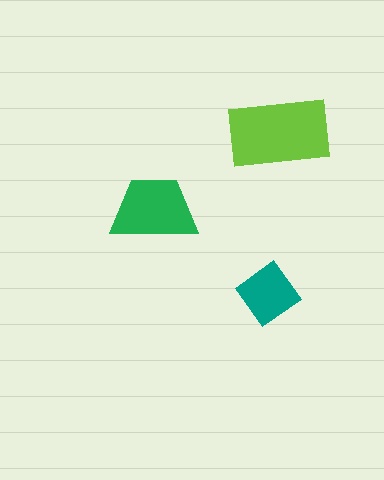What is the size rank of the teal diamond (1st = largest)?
3rd.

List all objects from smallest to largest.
The teal diamond, the green trapezoid, the lime rectangle.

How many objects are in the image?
There are 3 objects in the image.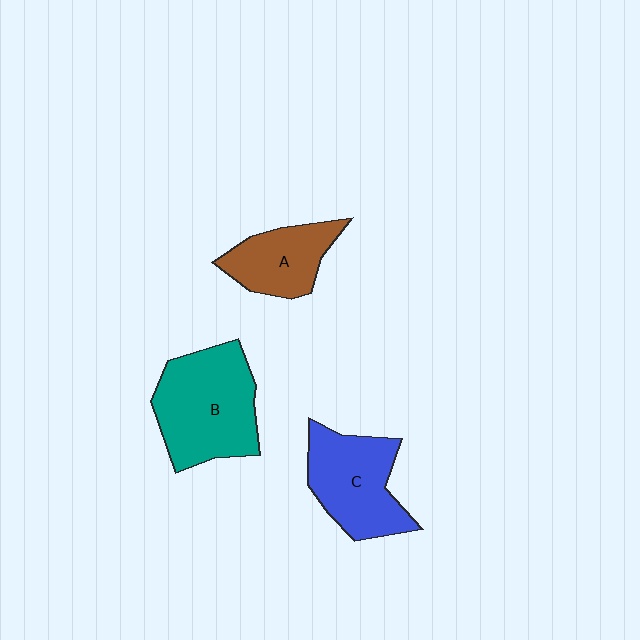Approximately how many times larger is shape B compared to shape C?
Approximately 1.2 times.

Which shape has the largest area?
Shape B (teal).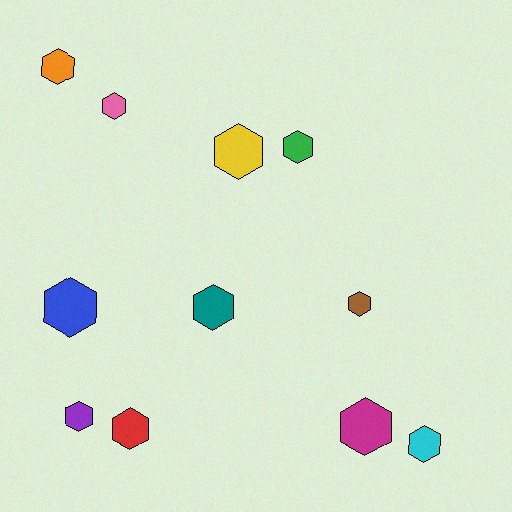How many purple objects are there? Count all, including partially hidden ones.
There is 1 purple object.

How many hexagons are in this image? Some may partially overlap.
There are 11 hexagons.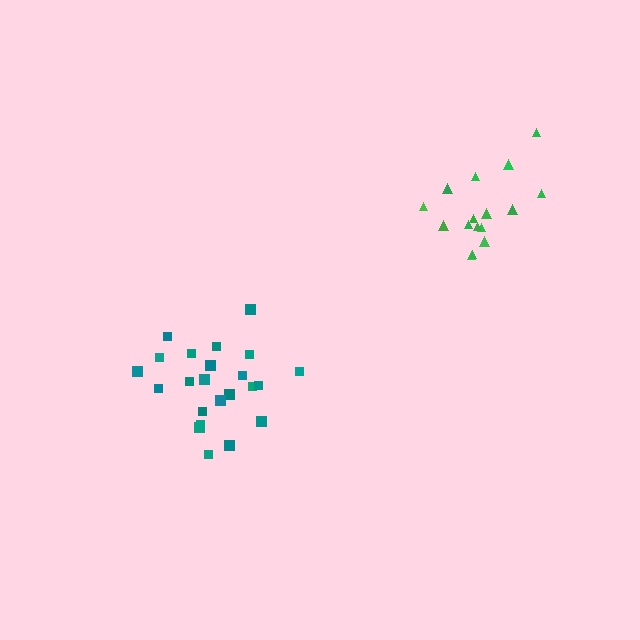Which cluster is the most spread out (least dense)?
Green.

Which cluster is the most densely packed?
Teal.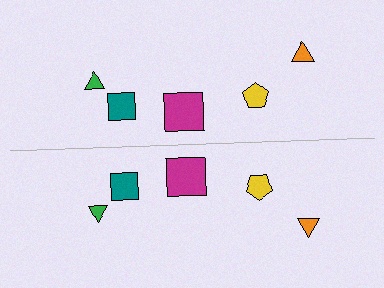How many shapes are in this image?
There are 10 shapes in this image.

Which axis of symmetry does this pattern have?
The pattern has a horizontal axis of symmetry running through the center of the image.